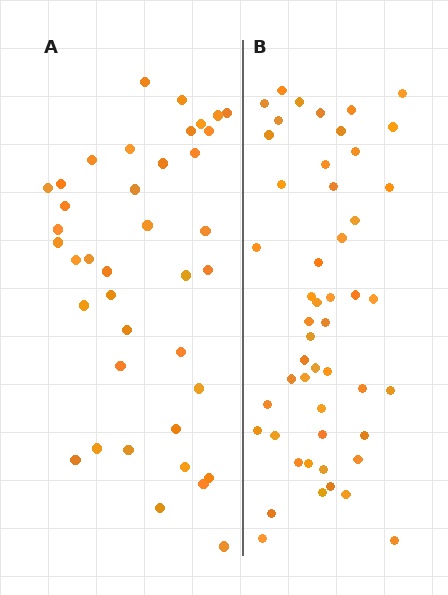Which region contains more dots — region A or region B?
Region B (the right region) has more dots.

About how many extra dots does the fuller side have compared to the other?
Region B has roughly 12 or so more dots than region A.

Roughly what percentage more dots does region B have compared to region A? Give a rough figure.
About 30% more.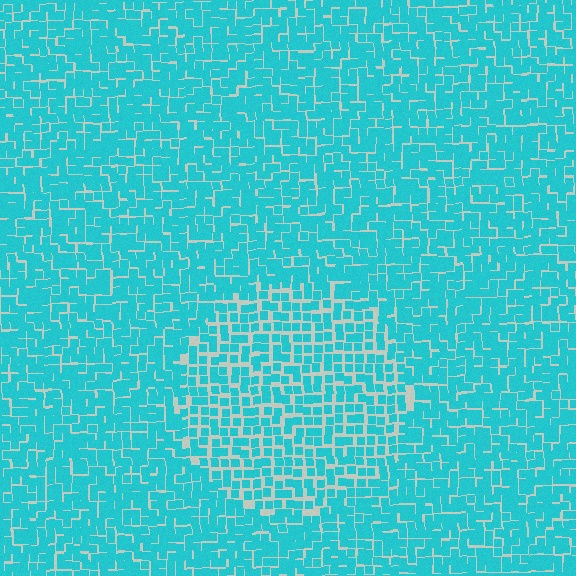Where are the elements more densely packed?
The elements are more densely packed outside the circle boundary.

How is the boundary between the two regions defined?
The boundary is defined by a change in element density (approximately 1.5x ratio). All elements are the same color, size, and shape.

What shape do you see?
I see a circle.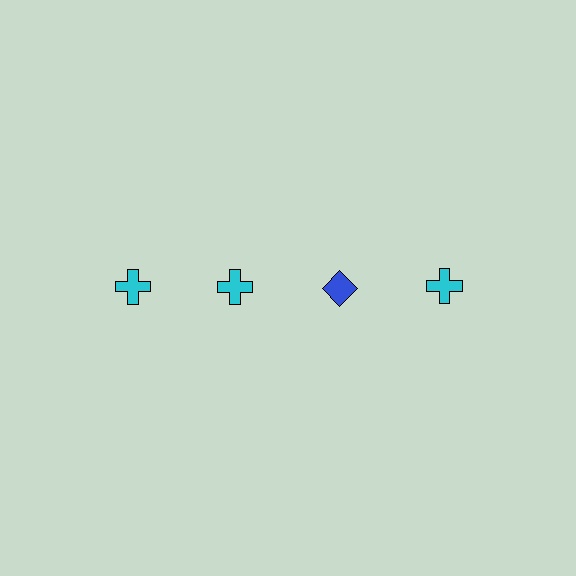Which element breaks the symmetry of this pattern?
The blue diamond in the top row, center column breaks the symmetry. All other shapes are cyan crosses.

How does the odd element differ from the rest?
It differs in both color (blue instead of cyan) and shape (diamond instead of cross).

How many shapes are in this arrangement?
There are 4 shapes arranged in a grid pattern.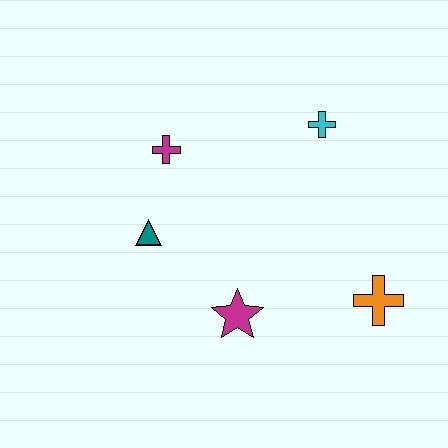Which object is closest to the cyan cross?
The magenta cross is closest to the cyan cross.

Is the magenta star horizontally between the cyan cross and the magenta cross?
Yes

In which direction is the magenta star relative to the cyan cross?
The magenta star is below the cyan cross.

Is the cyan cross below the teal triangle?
No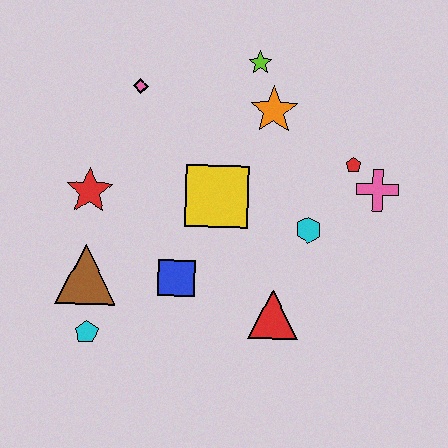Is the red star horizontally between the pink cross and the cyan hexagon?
No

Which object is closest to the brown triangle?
The cyan pentagon is closest to the brown triangle.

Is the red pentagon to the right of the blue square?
Yes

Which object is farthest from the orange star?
The cyan pentagon is farthest from the orange star.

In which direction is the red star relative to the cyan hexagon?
The red star is to the left of the cyan hexagon.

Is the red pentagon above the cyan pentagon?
Yes